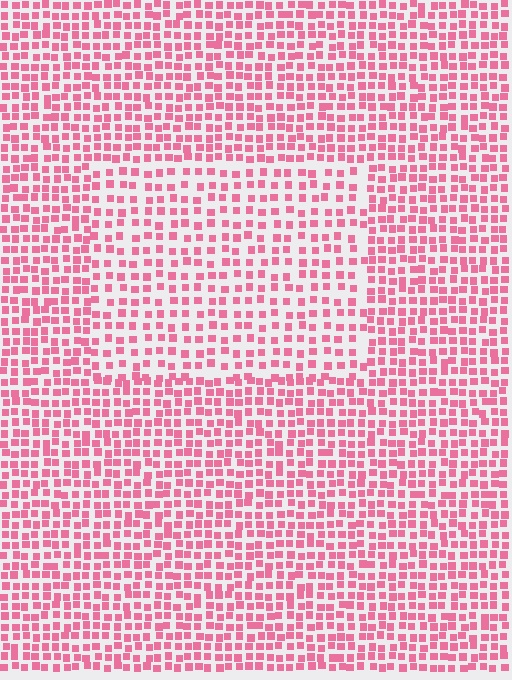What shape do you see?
I see a rectangle.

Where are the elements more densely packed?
The elements are more densely packed outside the rectangle boundary.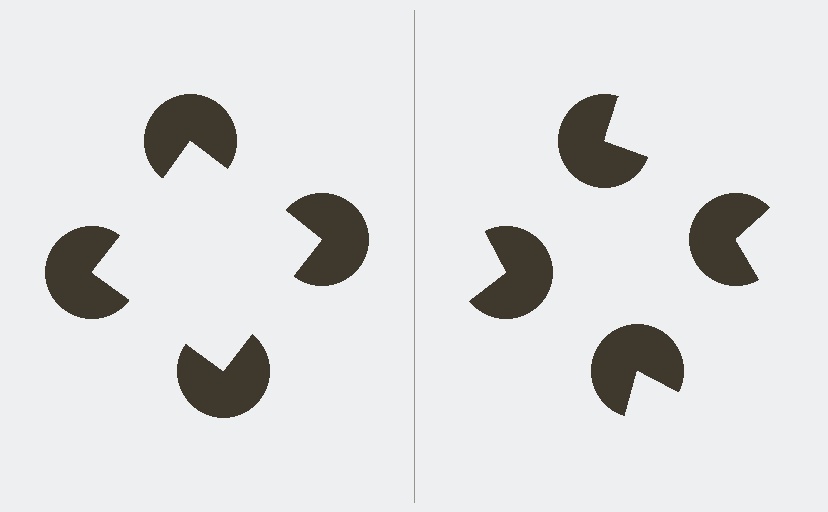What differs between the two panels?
The pac-man discs are positioned identically on both sides; only the wedge orientations differ. On the left they align to a square; on the right they are misaligned.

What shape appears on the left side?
An illusory square.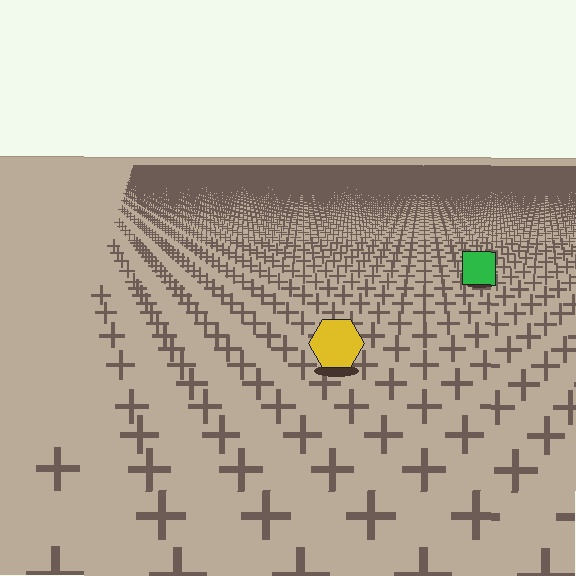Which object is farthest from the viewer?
The green square is farthest from the viewer. It appears smaller and the ground texture around it is denser.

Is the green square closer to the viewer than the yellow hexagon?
No. The yellow hexagon is closer — you can tell from the texture gradient: the ground texture is coarser near it.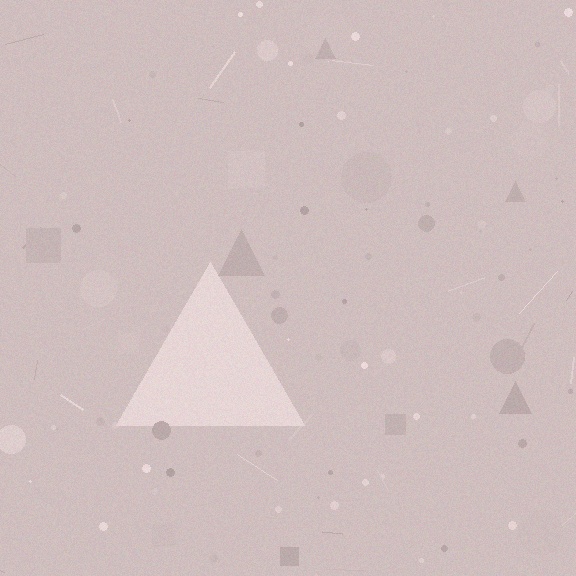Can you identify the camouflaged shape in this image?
The camouflaged shape is a triangle.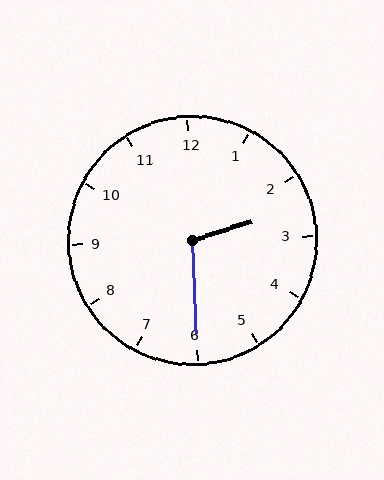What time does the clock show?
2:30.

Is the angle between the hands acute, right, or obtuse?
It is obtuse.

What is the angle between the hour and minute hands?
Approximately 105 degrees.